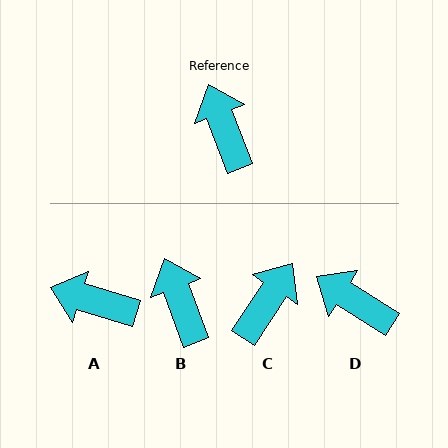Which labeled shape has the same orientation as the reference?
B.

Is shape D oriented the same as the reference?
No, it is off by about 37 degrees.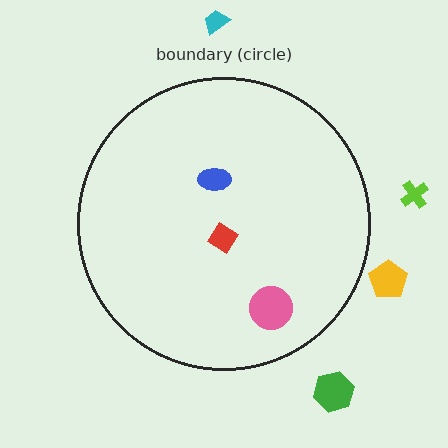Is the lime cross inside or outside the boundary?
Outside.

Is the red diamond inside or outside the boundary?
Inside.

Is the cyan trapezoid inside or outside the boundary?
Outside.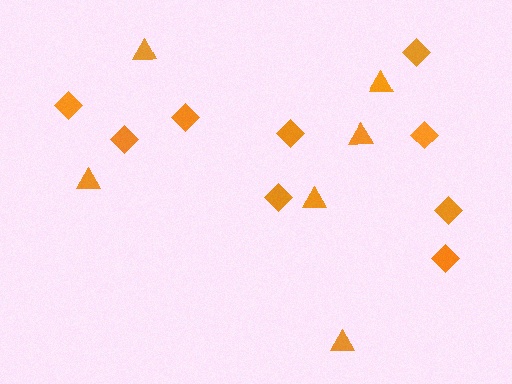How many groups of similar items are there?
There are 2 groups: one group of diamonds (9) and one group of triangles (6).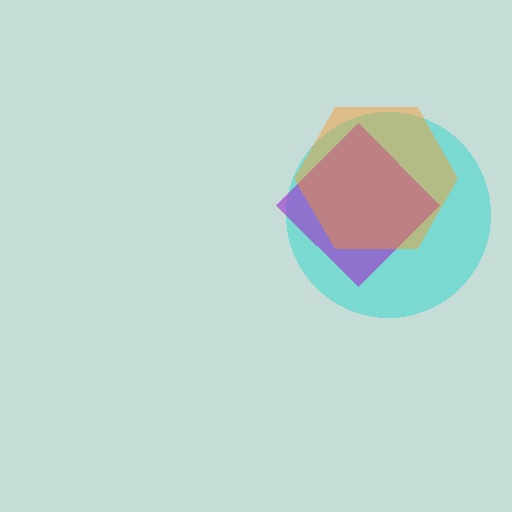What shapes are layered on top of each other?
The layered shapes are: a cyan circle, a purple diamond, an orange hexagon.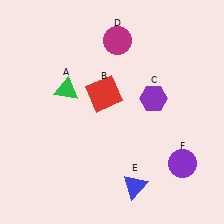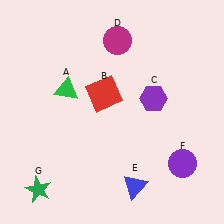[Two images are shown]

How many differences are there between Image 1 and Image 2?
There is 1 difference between the two images.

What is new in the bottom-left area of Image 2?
A green star (G) was added in the bottom-left area of Image 2.